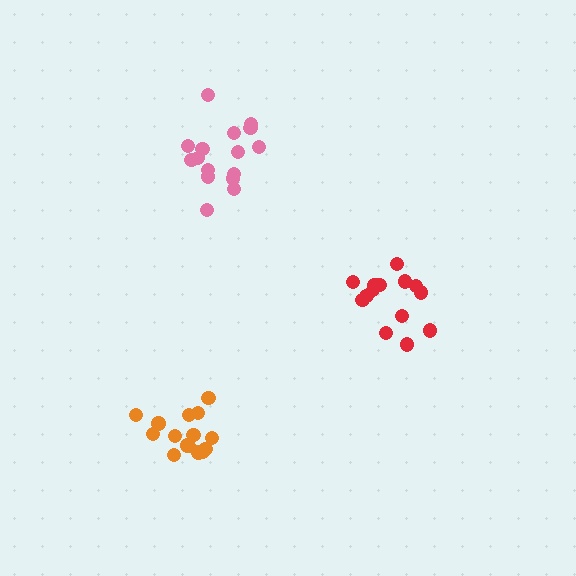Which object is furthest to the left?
The orange cluster is leftmost.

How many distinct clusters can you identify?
There are 3 distinct clusters.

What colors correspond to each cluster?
The clusters are colored: orange, red, pink.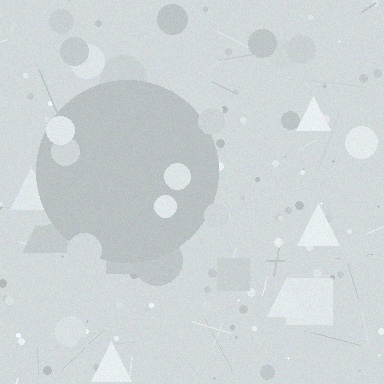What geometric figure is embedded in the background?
A circle is embedded in the background.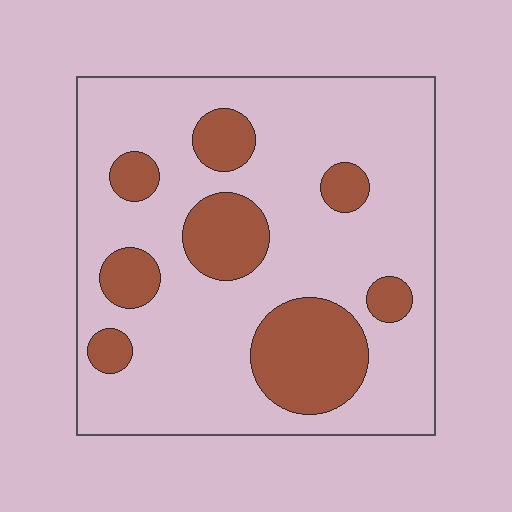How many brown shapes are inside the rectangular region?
8.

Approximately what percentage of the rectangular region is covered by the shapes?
Approximately 25%.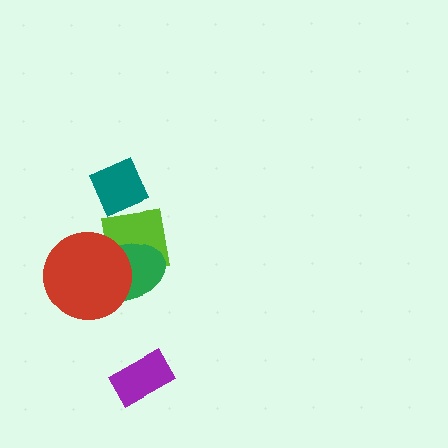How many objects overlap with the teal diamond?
1 object overlaps with the teal diamond.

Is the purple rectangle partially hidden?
No, no other shape covers it.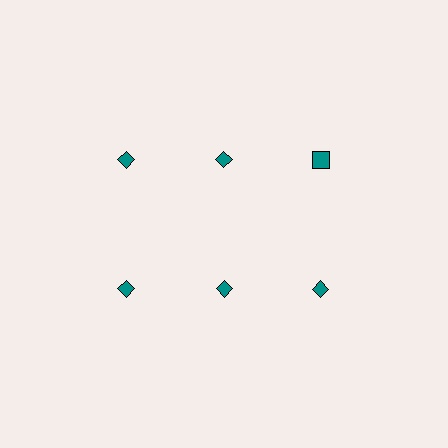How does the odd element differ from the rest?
It has a different shape: square instead of diamond.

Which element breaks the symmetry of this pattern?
The teal square in the top row, center column breaks the symmetry. All other shapes are teal diamonds.